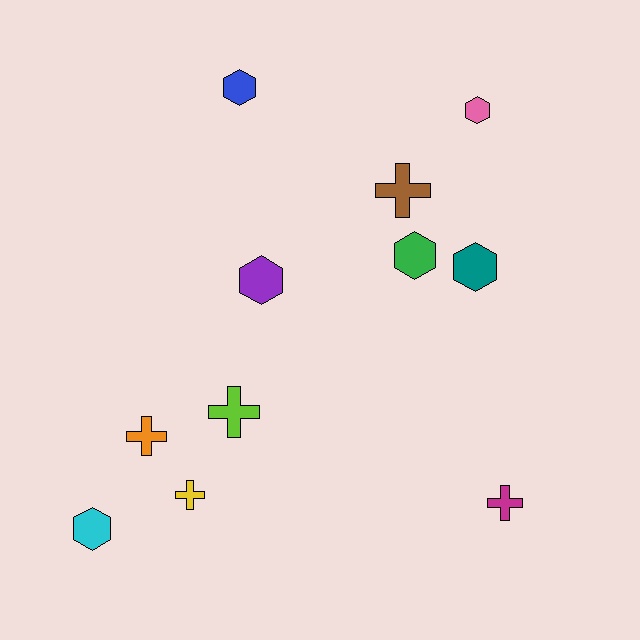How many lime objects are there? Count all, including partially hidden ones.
There is 1 lime object.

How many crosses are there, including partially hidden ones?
There are 5 crosses.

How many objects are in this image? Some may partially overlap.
There are 11 objects.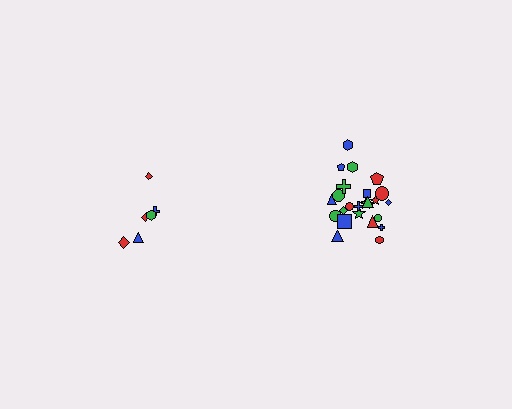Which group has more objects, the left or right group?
The right group.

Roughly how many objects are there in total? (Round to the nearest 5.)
Roughly 30 objects in total.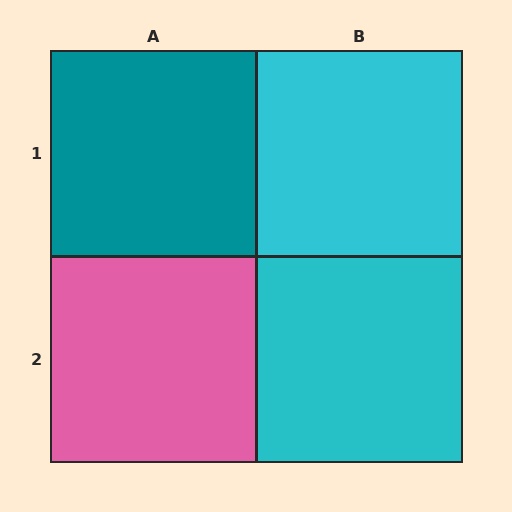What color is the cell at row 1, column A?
Teal.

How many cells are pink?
1 cell is pink.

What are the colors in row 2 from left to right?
Pink, cyan.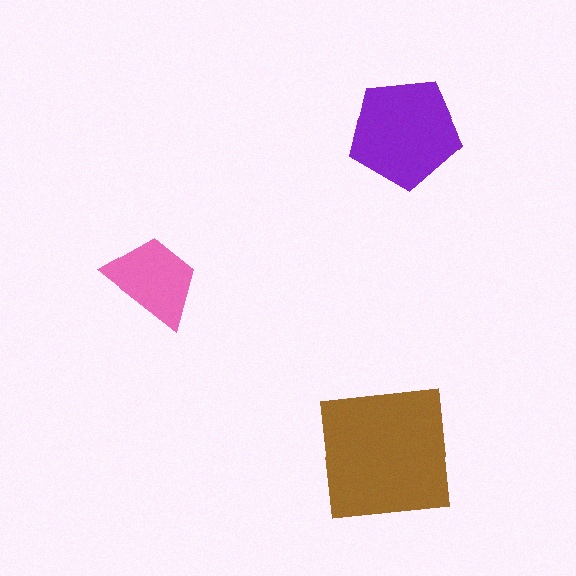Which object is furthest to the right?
The purple pentagon is rightmost.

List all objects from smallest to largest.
The pink trapezoid, the purple pentagon, the brown square.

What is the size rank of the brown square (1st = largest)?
1st.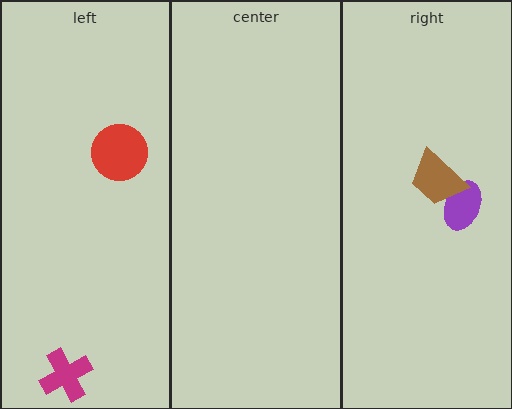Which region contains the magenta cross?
The left region.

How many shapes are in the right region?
2.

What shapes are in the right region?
The purple ellipse, the brown trapezoid.